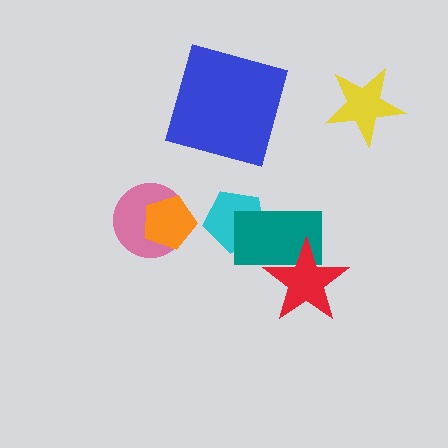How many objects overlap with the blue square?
0 objects overlap with the blue square.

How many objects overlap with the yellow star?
0 objects overlap with the yellow star.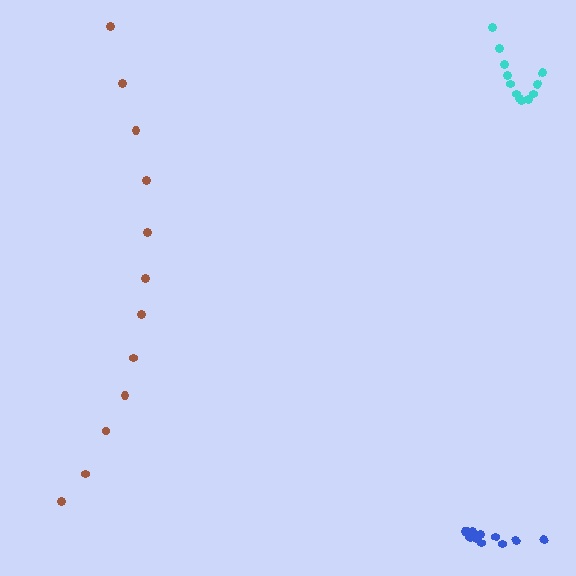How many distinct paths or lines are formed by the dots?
There are 3 distinct paths.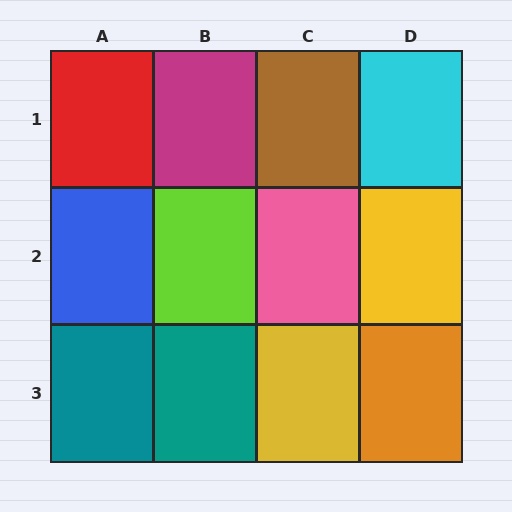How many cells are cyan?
1 cell is cyan.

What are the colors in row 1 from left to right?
Red, magenta, brown, cyan.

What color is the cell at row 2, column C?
Pink.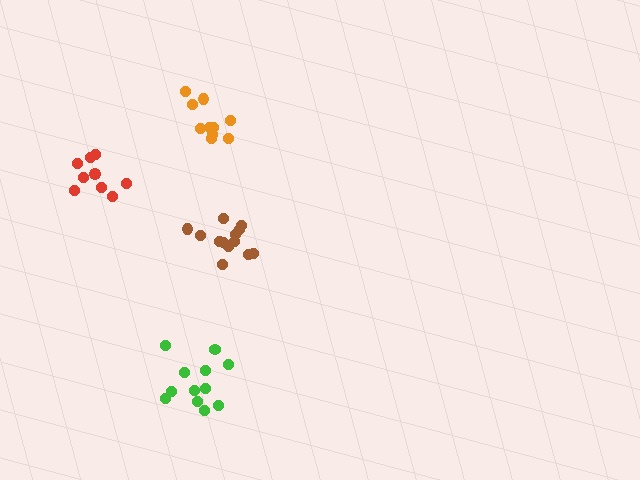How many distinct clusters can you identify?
There are 4 distinct clusters.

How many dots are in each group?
Group 1: 13 dots, Group 2: 9 dots, Group 3: 12 dots, Group 4: 10 dots (44 total).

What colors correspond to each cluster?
The clusters are colored: brown, red, green, orange.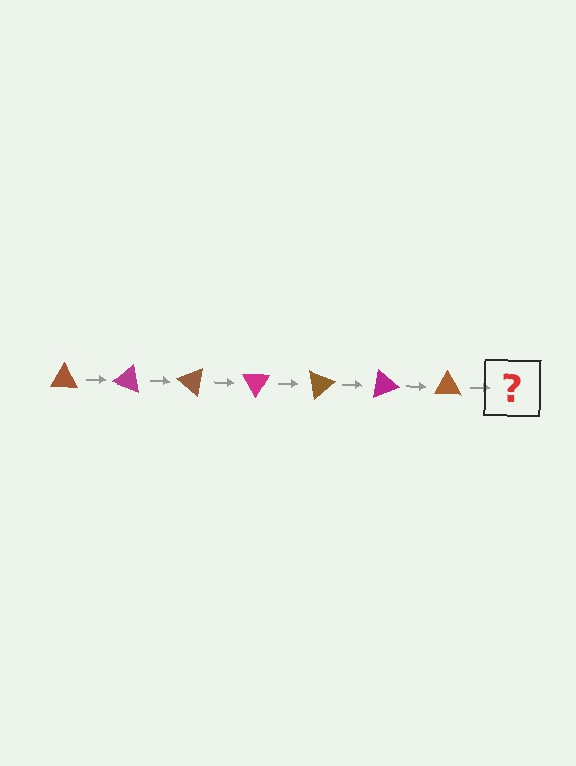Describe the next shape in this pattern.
It should be a magenta triangle, rotated 140 degrees from the start.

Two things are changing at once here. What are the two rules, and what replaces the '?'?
The two rules are that it rotates 20 degrees each step and the color cycles through brown and magenta. The '?' should be a magenta triangle, rotated 140 degrees from the start.